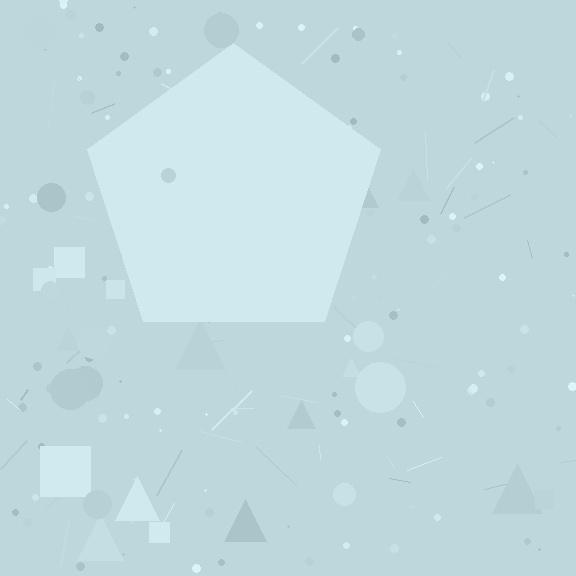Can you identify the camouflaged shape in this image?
The camouflaged shape is a pentagon.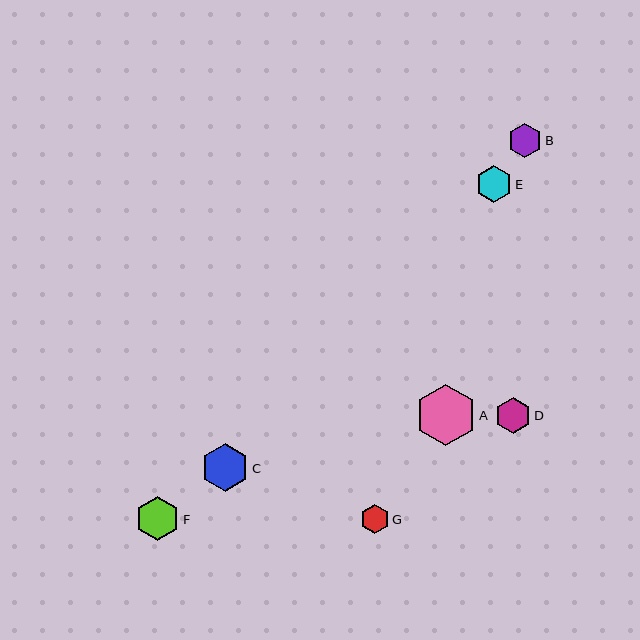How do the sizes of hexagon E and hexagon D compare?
Hexagon E and hexagon D are approximately the same size.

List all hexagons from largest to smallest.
From largest to smallest: A, C, F, E, D, B, G.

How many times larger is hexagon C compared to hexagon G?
Hexagon C is approximately 1.7 times the size of hexagon G.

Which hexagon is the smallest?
Hexagon G is the smallest with a size of approximately 29 pixels.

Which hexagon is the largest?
Hexagon A is the largest with a size of approximately 61 pixels.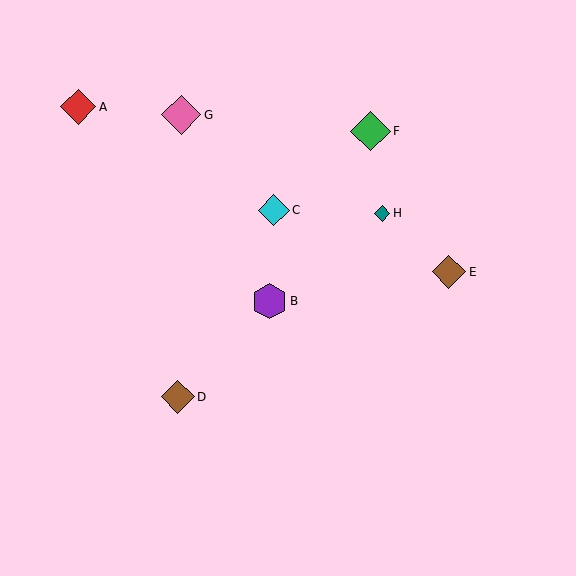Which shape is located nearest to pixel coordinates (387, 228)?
The teal diamond (labeled H) at (382, 213) is nearest to that location.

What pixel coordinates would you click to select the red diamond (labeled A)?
Click at (78, 107) to select the red diamond A.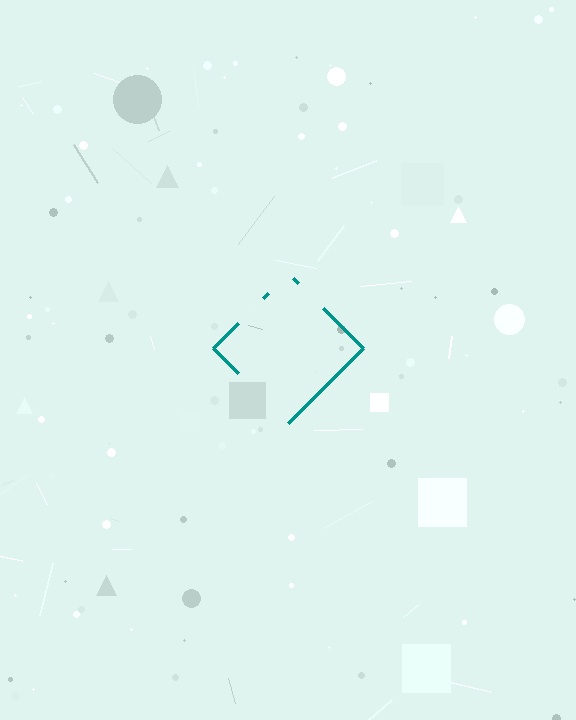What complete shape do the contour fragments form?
The contour fragments form a diamond.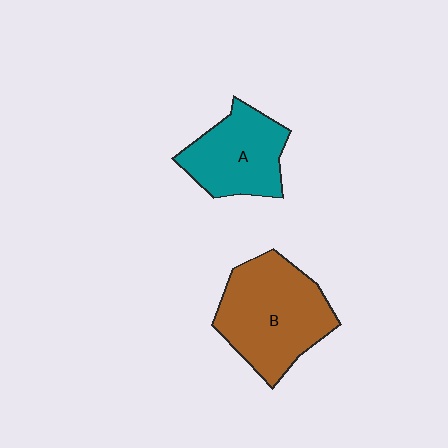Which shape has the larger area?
Shape B (brown).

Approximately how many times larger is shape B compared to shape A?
Approximately 1.4 times.